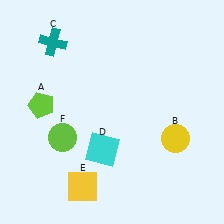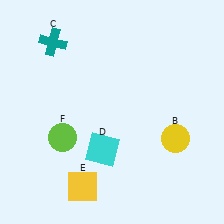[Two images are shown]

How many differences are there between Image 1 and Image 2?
There is 1 difference between the two images.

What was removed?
The lime pentagon (A) was removed in Image 2.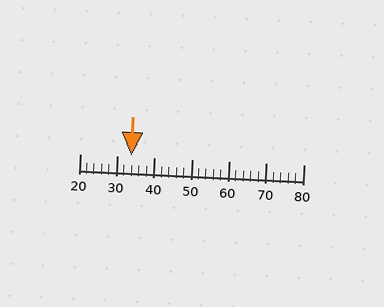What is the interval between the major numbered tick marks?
The major tick marks are spaced 10 units apart.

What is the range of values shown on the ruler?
The ruler shows values from 20 to 80.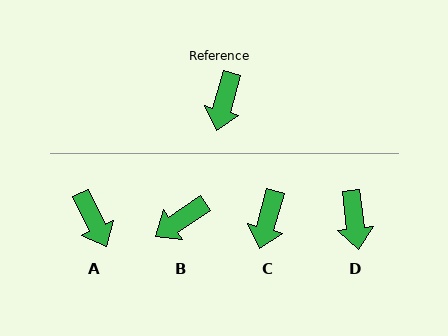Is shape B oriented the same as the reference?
No, it is off by about 41 degrees.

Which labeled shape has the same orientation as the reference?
C.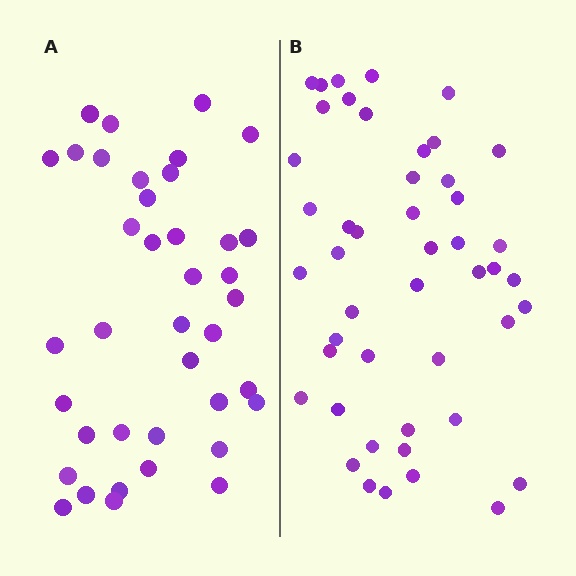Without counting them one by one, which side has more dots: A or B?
Region B (the right region) has more dots.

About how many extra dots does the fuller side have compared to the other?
Region B has roughly 8 or so more dots than region A.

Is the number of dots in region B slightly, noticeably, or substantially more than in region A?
Region B has only slightly more — the two regions are fairly close. The ratio is roughly 1.2 to 1.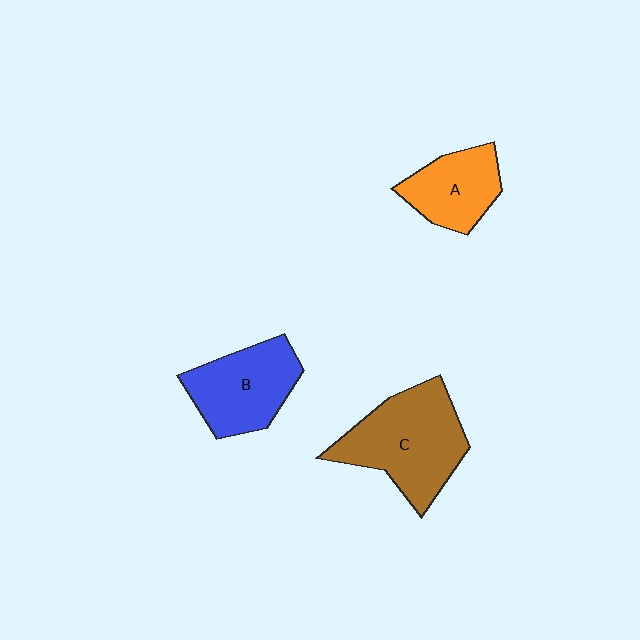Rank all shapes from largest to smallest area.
From largest to smallest: C (brown), B (blue), A (orange).